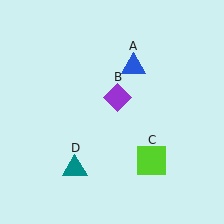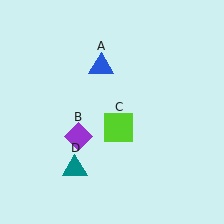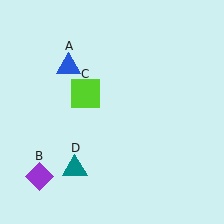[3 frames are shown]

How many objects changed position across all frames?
3 objects changed position: blue triangle (object A), purple diamond (object B), lime square (object C).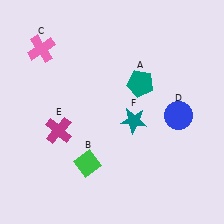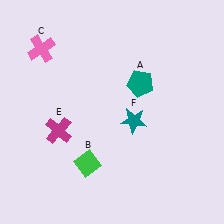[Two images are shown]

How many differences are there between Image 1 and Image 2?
There is 1 difference between the two images.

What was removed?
The blue circle (D) was removed in Image 2.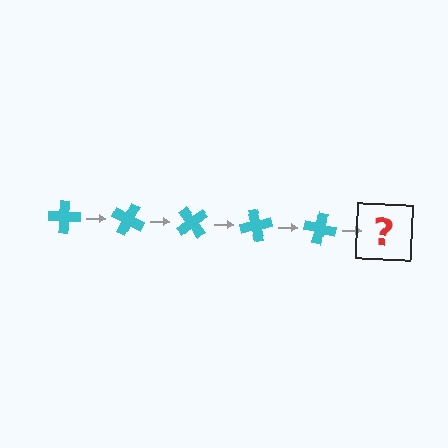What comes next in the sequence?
The next element should be a cyan cross rotated 125 degrees.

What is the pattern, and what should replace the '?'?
The pattern is that the cross rotates 25 degrees each step. The '?' should be a cyan cross rotated 125 degrees.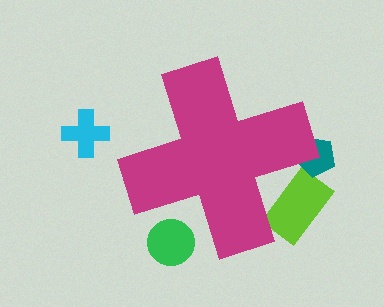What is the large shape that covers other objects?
A magenta cross.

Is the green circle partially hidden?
Yes, the green circle is partially hidden behind the magenta cross.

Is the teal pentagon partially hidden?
Yes, the teal pentagon is partially hidden behind the magenta cross.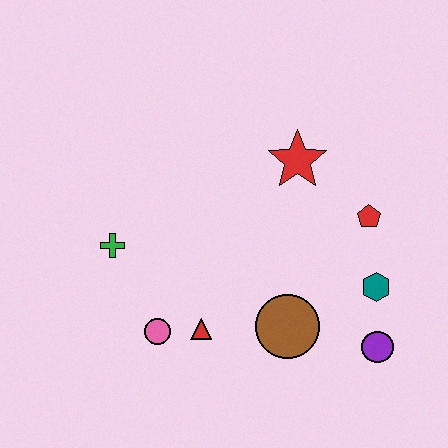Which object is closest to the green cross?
The pink circle is closest to the green cross.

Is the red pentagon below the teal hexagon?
No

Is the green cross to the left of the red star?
Yes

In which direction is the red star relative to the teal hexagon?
The red star is above the teal hexagon.